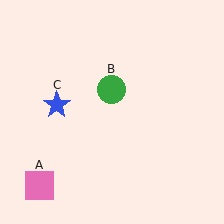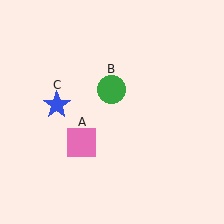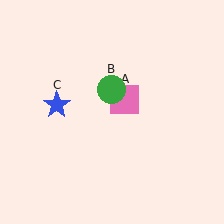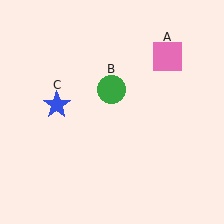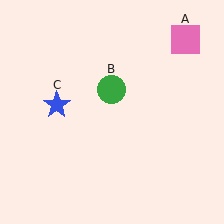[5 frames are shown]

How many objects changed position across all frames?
1 object changed position: pink square (object A).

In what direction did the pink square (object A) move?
The pink square (object A) moved up and to the right.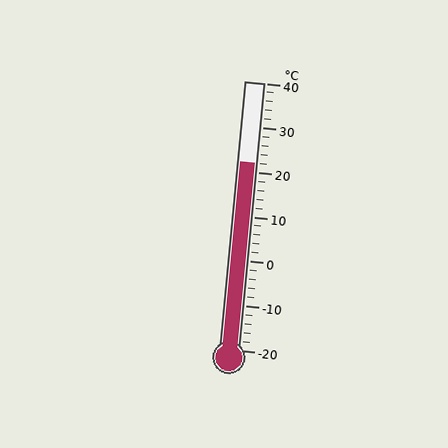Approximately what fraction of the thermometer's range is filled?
The thermometer is filled to approximately 70% of its range.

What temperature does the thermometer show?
The thermometer shows approximately 22°C.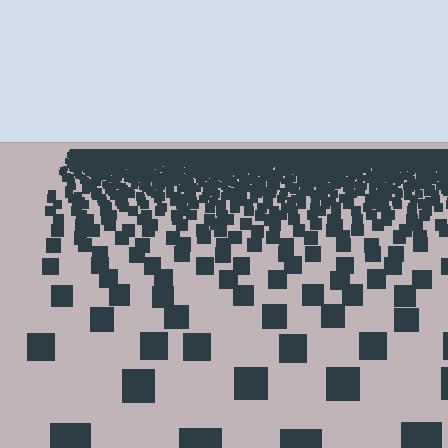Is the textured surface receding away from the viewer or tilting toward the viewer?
The surface is receding away from the viewer. Texture elements get smaller and denser toward the top.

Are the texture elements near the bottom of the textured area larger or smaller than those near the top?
Larger. Near the bottom, elements are closer to the viewer and appear at a bigger on-screen size.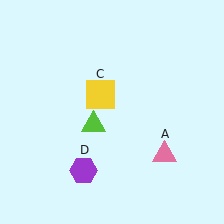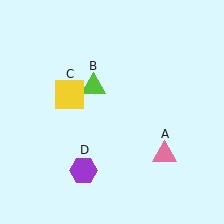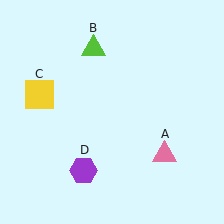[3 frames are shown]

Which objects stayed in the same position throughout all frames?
Pink triangle (object A) and purple hexagon (object D) remained stationary.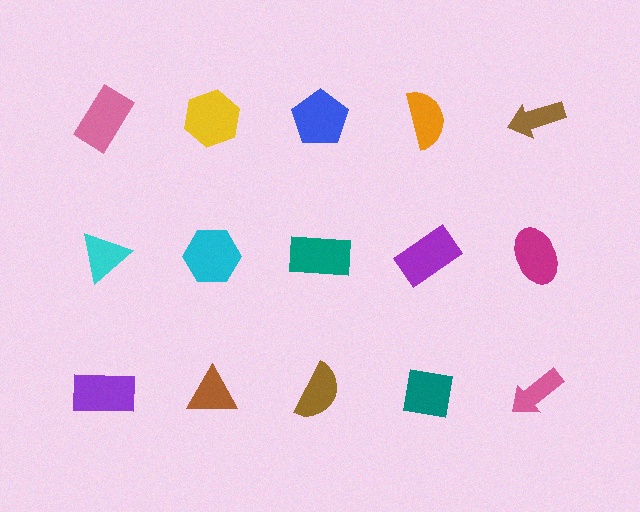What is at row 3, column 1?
A purple rectangle.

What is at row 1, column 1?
A pink rectangle.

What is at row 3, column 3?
A brown semicircle.